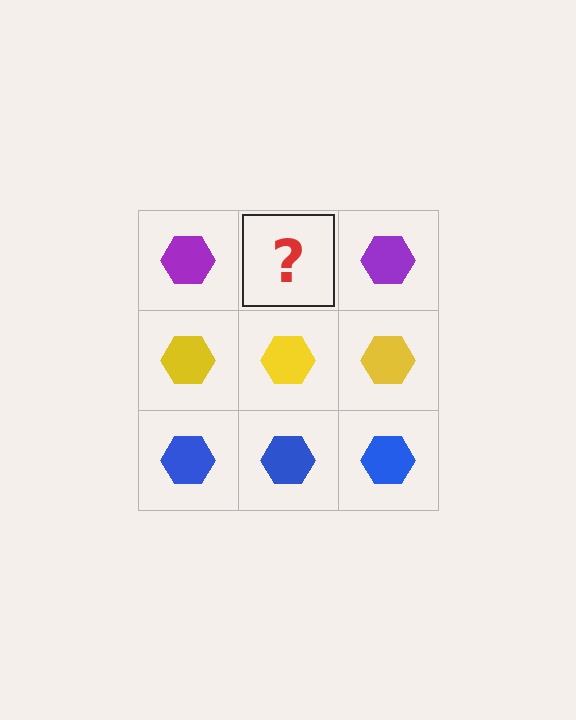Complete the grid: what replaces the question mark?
The question mark should be replaced with a purple hexagon.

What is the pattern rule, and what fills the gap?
The rule is that each row has a consistent color. The gap should be filled with a purple hexagon.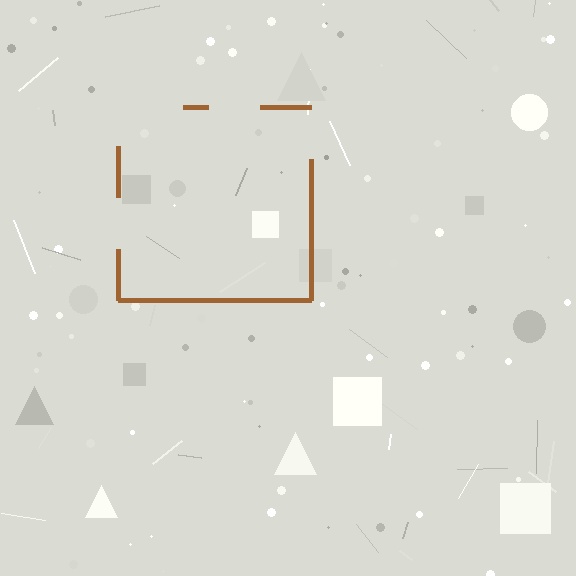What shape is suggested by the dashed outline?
The dashed outline suggests a square.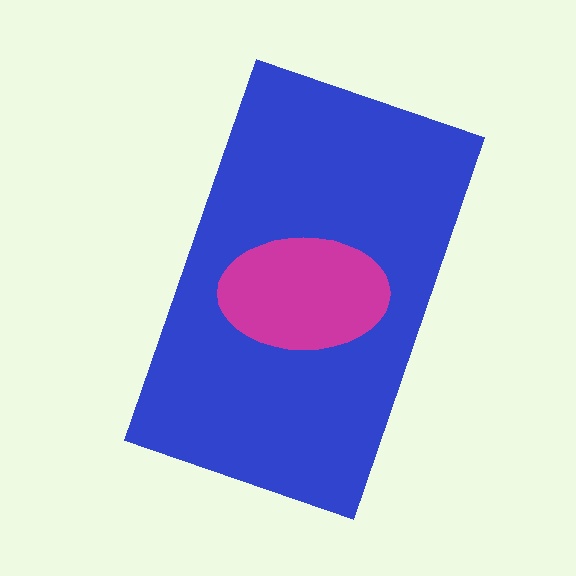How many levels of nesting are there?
2.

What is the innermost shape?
The magenta ellipse.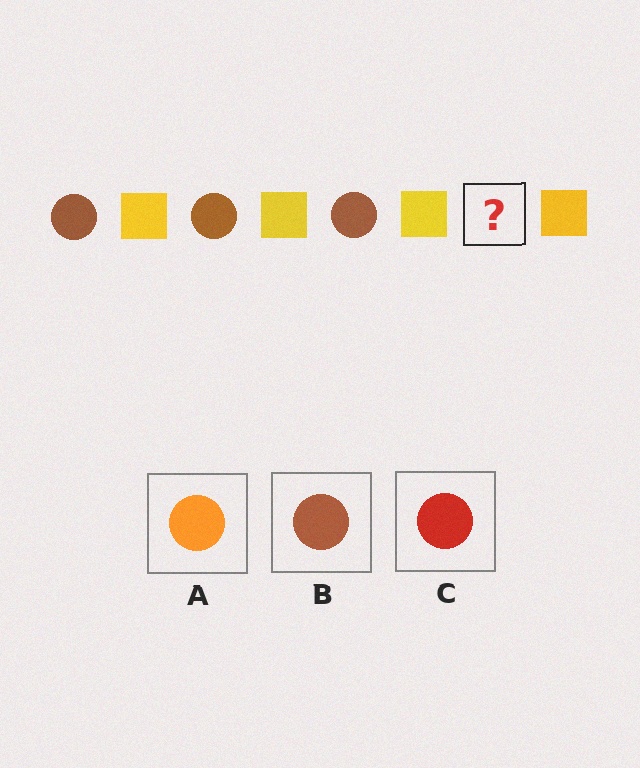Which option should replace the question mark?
Option B.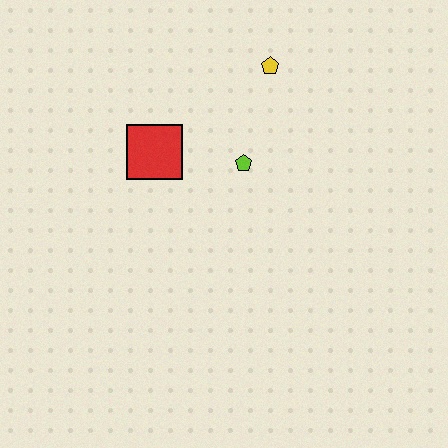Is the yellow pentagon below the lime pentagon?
No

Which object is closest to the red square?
The lime pentagon is closest to the red square.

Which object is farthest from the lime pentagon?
The yellow pentagon is farthest from the lime pentagon.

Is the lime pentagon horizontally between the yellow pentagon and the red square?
Yes